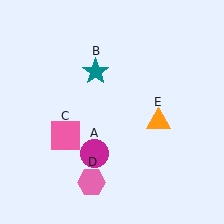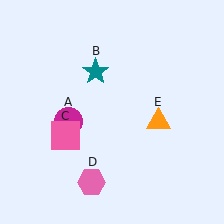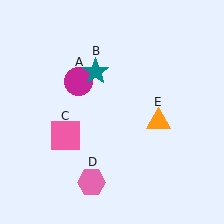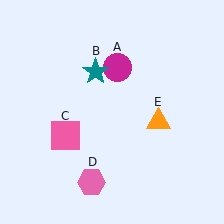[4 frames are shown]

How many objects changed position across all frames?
1 object changed position: magenta circle (object A).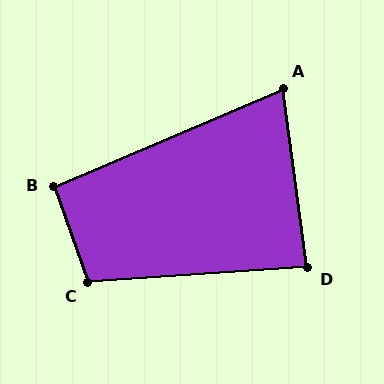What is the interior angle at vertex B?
Approximately 94 degrees (approximately right).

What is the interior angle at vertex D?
Approximately 86 degrees (approximately right).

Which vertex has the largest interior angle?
C, at approximately 106 degrees.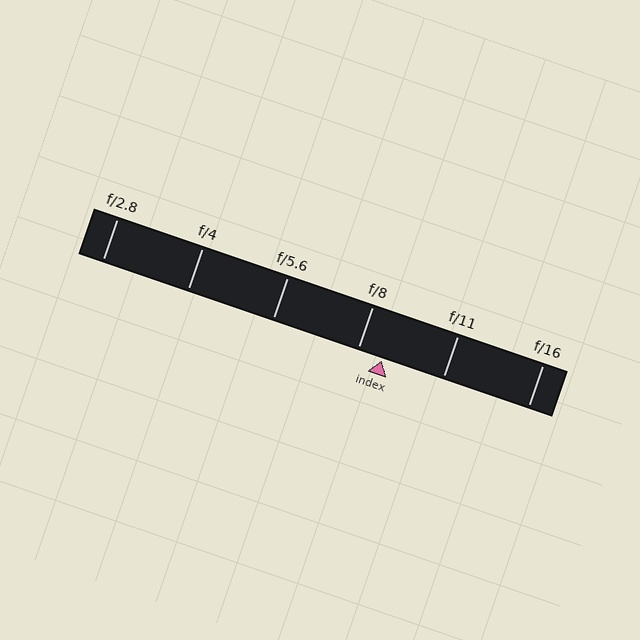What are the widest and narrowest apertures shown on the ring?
The widest aperture shown is f/2.8 and the narrowest is f/16.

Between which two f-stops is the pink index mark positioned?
The index mark is between f/8 and f/11.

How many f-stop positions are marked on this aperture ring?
There are 6 f-stop positions marked.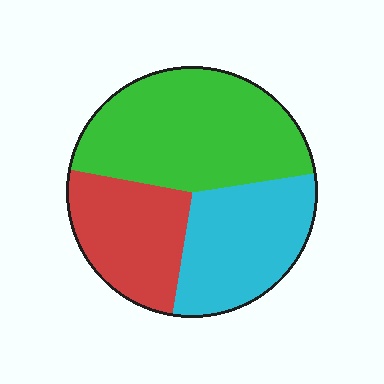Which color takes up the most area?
Green, at roughly 45%.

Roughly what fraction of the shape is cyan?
Cyan covers about 30% of the shape.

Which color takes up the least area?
Red, at roughly 25%.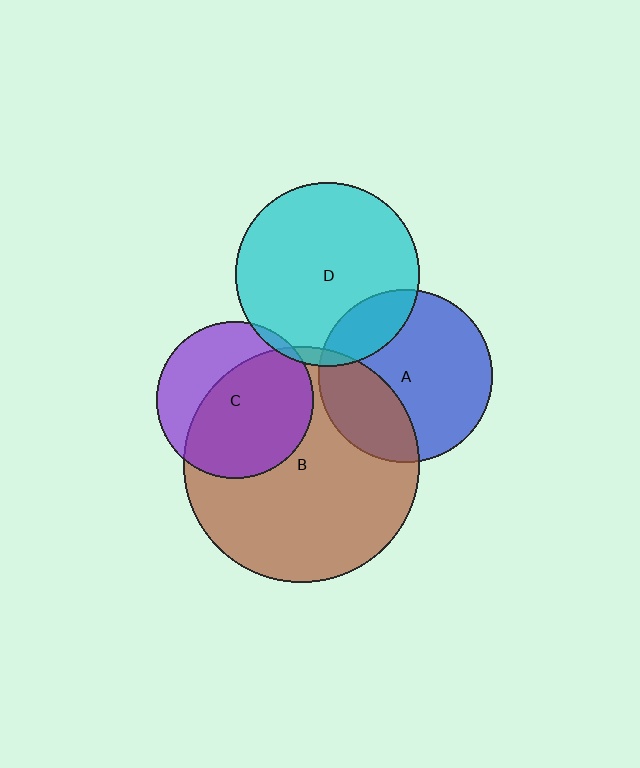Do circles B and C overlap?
Yes.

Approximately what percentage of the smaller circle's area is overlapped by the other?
Approximately 65%.